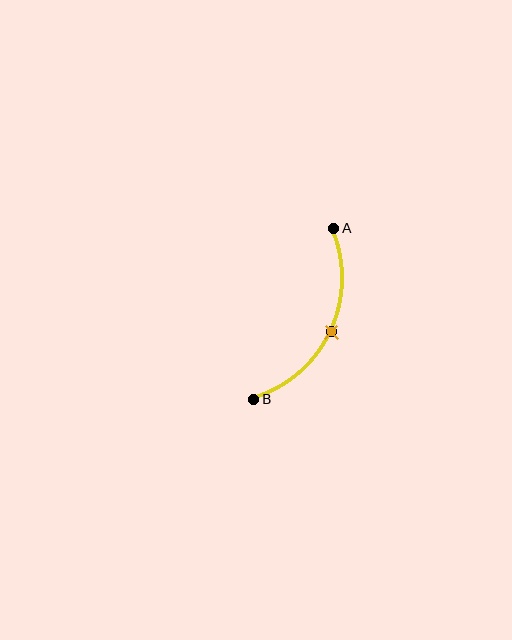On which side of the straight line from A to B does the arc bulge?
The arc bulges to the right of the straight line connecting A and B.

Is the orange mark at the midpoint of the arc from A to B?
Yes. The orange mark lies on the arc at equal arc-length from both A and B — it is the arc midpoint.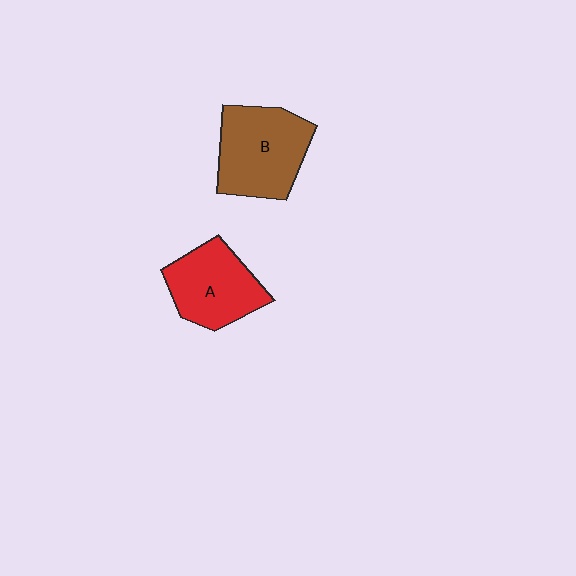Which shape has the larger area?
Shape B (brown).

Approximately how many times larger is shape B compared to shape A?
Approximately 1.2 times.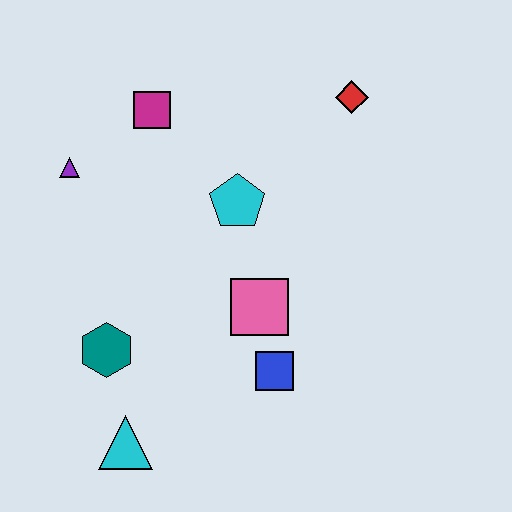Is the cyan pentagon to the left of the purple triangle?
No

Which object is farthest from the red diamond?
The cyan triangle is farthest from the red diamond.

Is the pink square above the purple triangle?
No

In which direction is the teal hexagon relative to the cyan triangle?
The teal hexagon is above the cyan triangle.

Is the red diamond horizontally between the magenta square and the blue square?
No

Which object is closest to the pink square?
The blue square is closest to the pink square.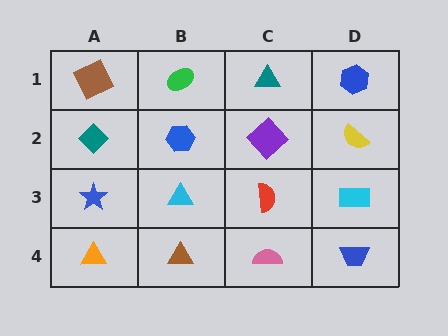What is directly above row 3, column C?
A purple diamond.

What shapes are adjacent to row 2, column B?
A green ellipse (row 1, column B), a cyan triangle (row 3, column B), a teal diamond (row 2, column A), a purple diamond (row 2, column C).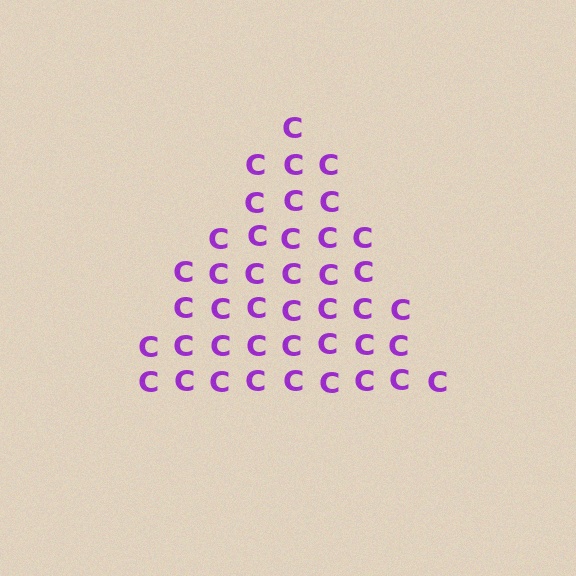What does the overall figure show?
The overall figure shows a triangle.